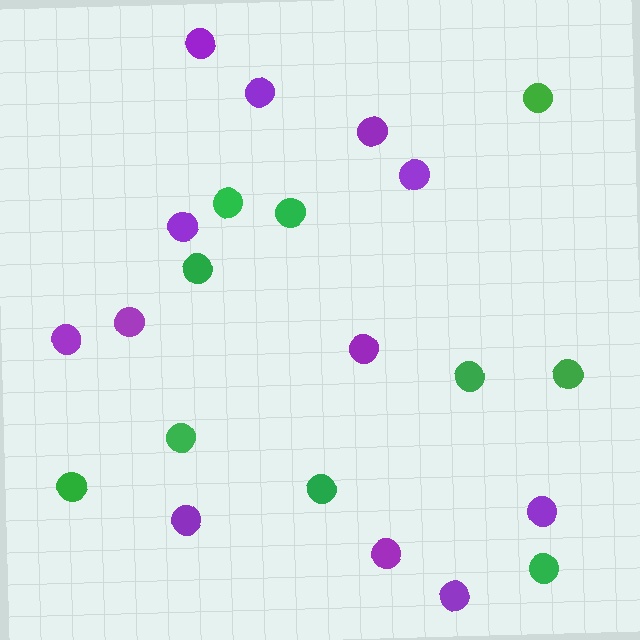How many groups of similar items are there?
There are 2 groups: one group of green circles (10) and one group of purple circles (12).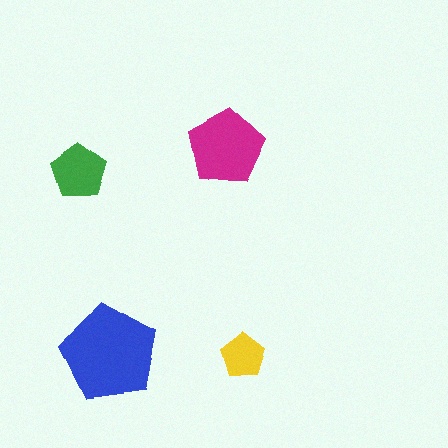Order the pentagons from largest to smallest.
the blue one, the magenta one, the green one, the yellow one.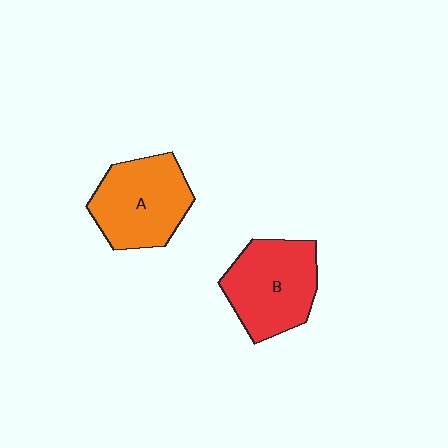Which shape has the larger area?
Shape B (red).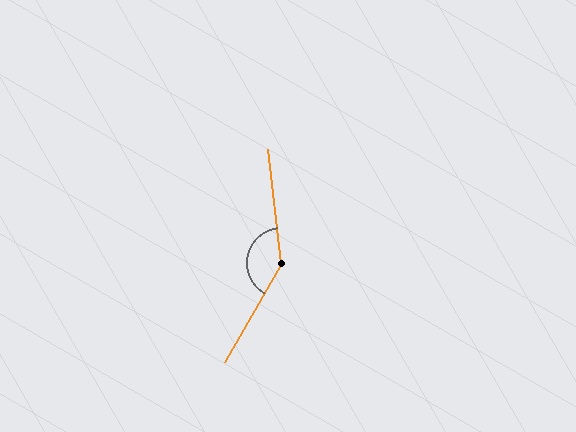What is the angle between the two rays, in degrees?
Approximately 144 degrees.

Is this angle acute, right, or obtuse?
It is obtuse.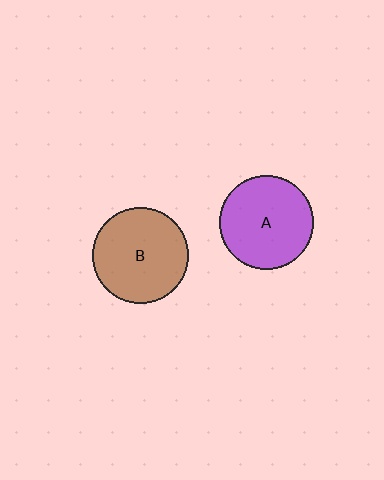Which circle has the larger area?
Circle B (brown).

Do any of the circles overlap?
No, none of the circles overlap.